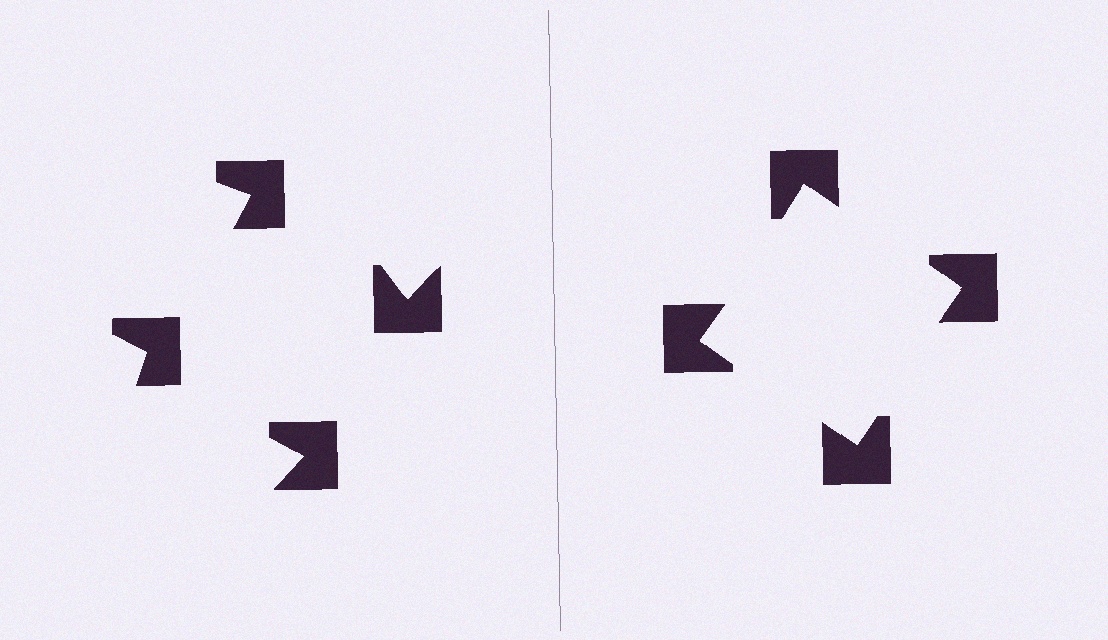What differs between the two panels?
The notched squares are positioned identically on both sides; only the wedge orientations differ. On the right they align to a square; on the left they are misaligned.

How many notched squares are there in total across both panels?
8 — 4 on each side.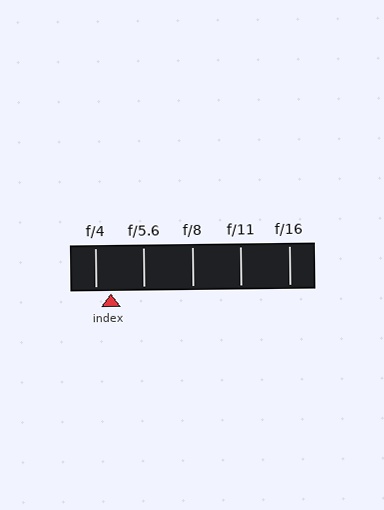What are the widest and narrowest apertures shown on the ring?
The widest aperture shown is f/4 and the narrowest is f/16.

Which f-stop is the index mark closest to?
The index mark is closest to f/4.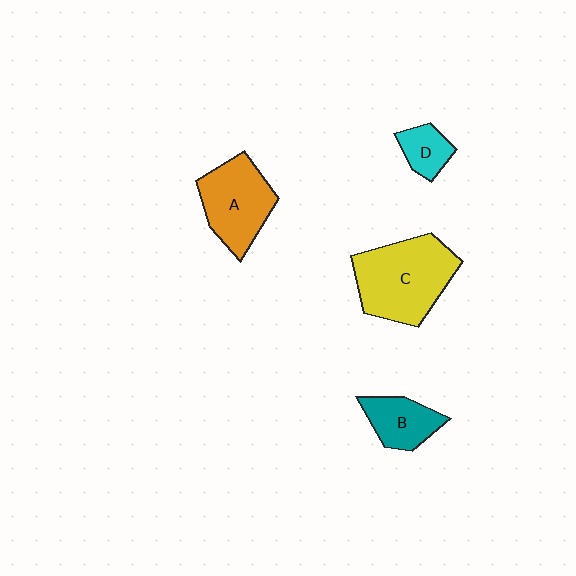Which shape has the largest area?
Shape C (yellow).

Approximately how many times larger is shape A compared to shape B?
Approximately 1.6 times.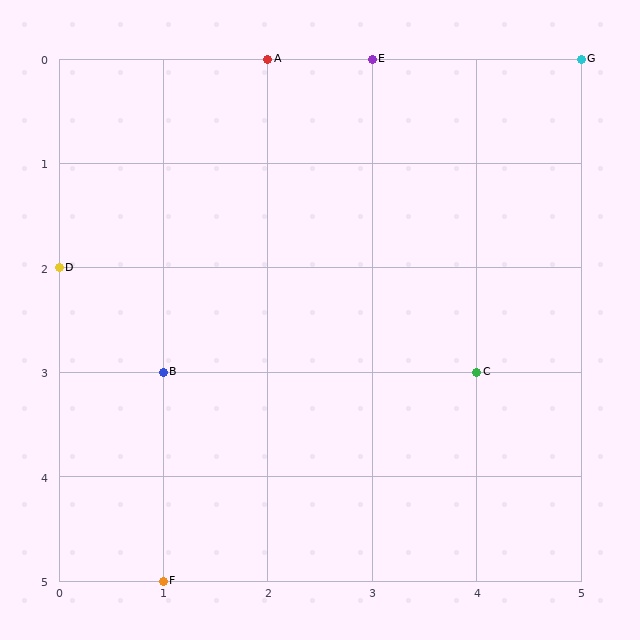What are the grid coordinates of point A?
Point A is at grid coordinates (2, 0).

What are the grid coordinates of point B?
Point B is at grid coordinates (1, 3).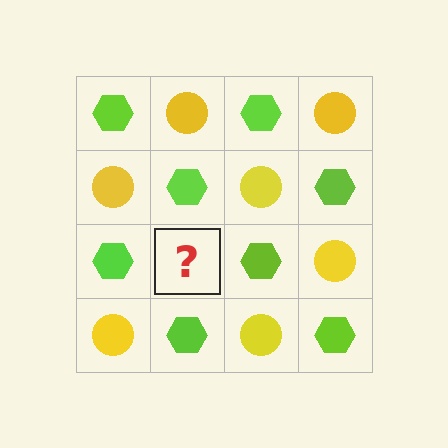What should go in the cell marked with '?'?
The missing cell should contain a yellow circle.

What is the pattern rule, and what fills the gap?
The rule is that it alternates lime hexagon and yellow circle in a checkerboard pattern. The gap should be filled with a yellow circle.